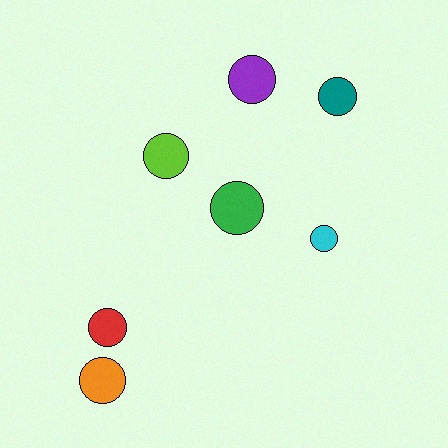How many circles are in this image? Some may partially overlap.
There are 7 circles.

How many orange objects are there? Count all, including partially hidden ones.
There is 1 orange object.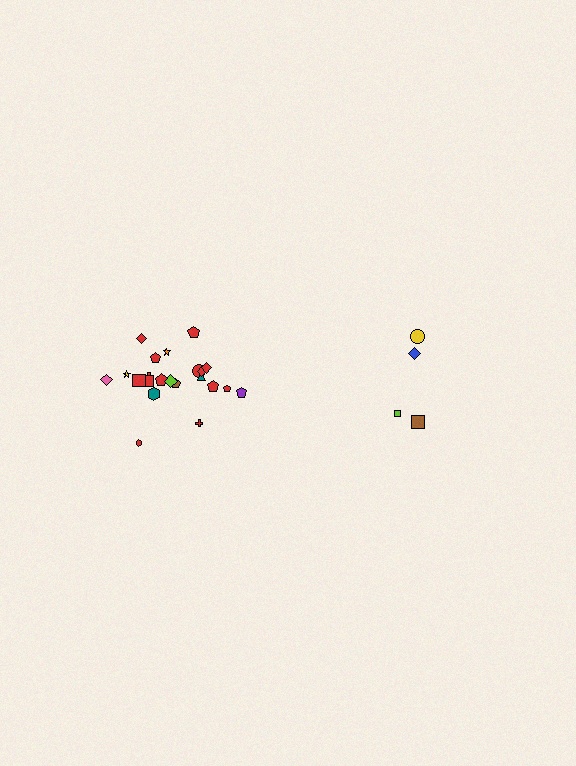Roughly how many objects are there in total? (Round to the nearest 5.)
Roughly 25 objects in total.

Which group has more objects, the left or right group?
The left group.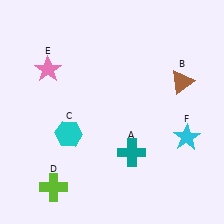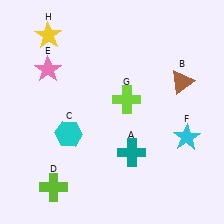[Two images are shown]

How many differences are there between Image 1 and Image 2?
There are 2 differences between the two images.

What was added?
A lime cross (G), a yellow star (H) were added in Image 2.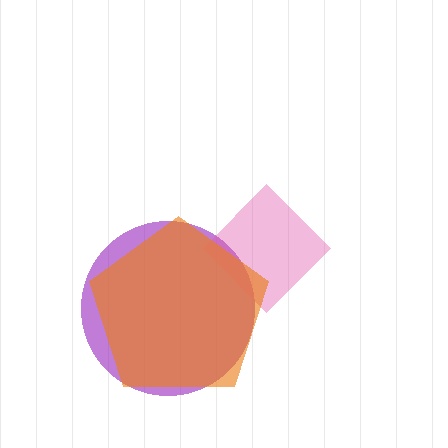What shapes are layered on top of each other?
The layered shapes are: a purple circle, a pink diamond, an orange pentagon.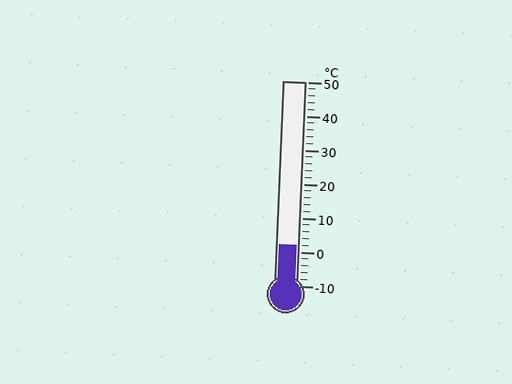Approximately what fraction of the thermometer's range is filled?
The thermometer is filled to approximately 20% of its range.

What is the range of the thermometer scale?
The thermometer scale ranges from -10°C to 50°C.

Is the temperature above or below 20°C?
The temperature is below 20°C.